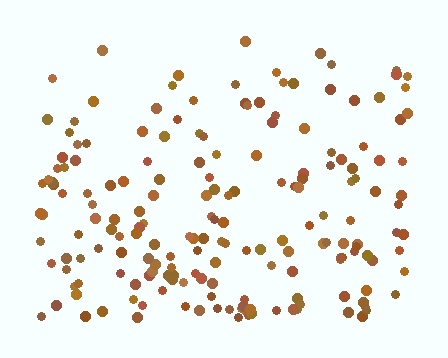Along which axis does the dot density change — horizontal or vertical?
Vertical.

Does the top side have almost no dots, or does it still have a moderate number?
Still a moderate number, just noticeably fewer than the bottom.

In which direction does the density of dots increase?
From top to bottom, with the bottom side densest.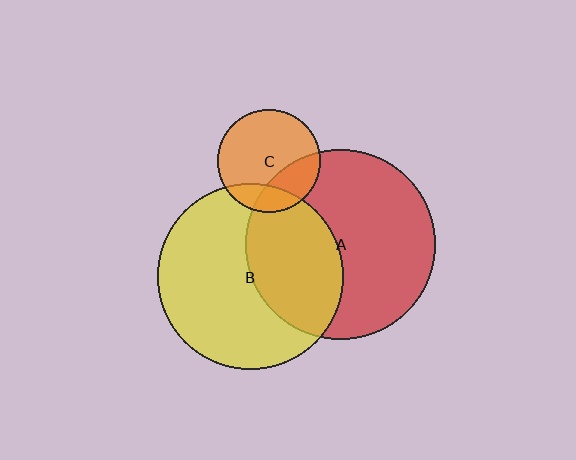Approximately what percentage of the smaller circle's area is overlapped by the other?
Approximately 40%.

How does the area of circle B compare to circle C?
Approximately 3.2 times.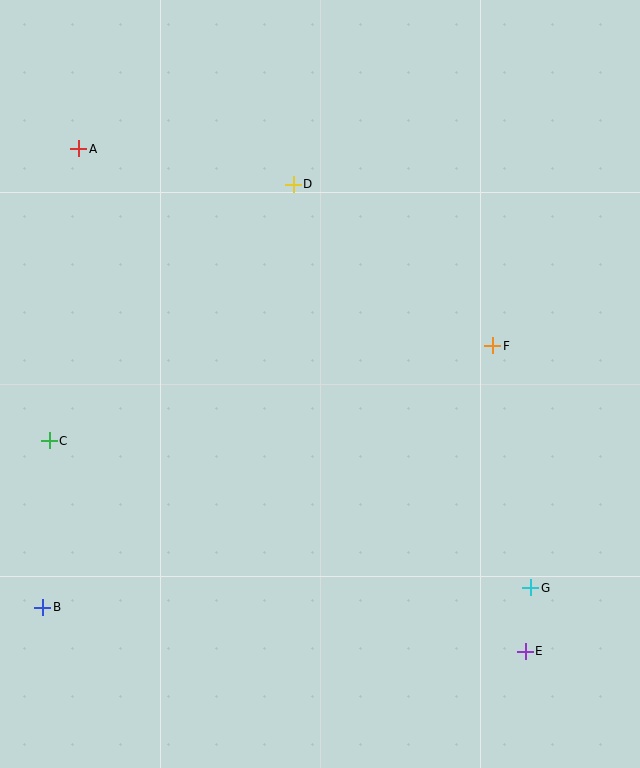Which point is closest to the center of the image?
Point F at (493, 346) is closest to the center.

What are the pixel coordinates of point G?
Point G is at (531, 588).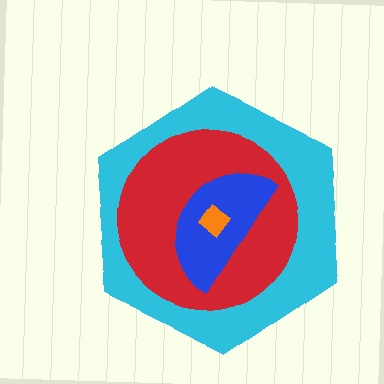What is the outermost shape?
The cyan hexagon.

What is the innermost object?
The orange diamond.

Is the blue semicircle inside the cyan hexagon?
Yes.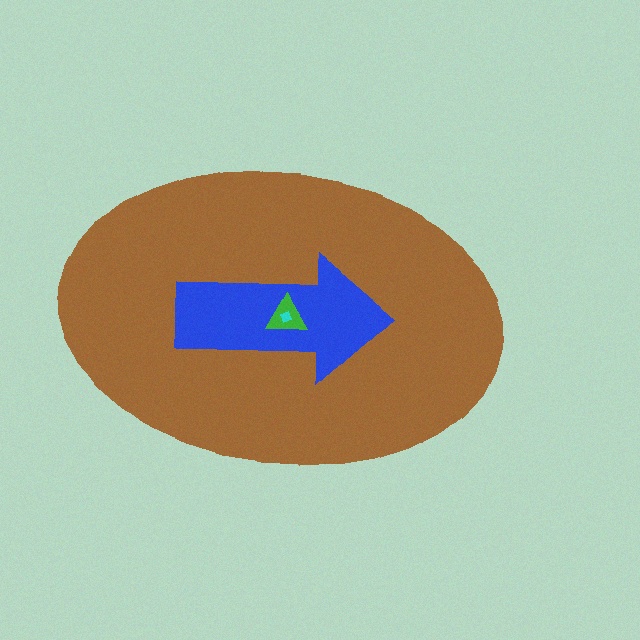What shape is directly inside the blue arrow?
The green triangle.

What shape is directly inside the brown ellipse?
The blue arrow.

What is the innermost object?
The cyan diamond.